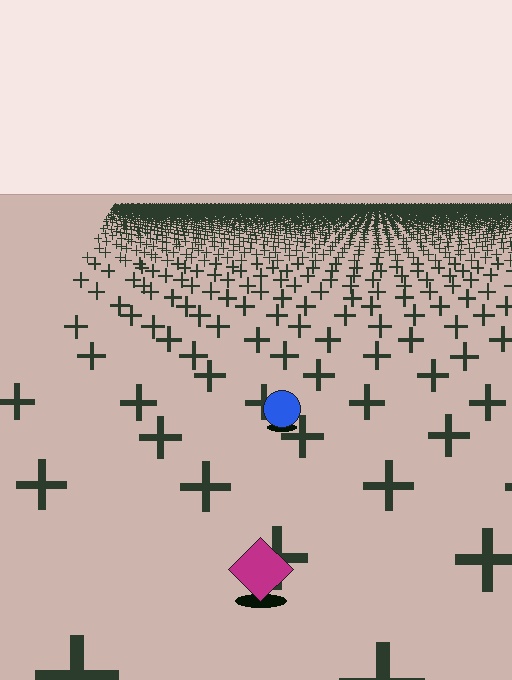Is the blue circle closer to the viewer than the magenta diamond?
No. The magenta diamond is closer — you can tell from the texture gradient: the ground texture is coarser near it.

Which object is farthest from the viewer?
The blue circle is farthest from the viewer. It appears smaller and the ground texture around it is denser.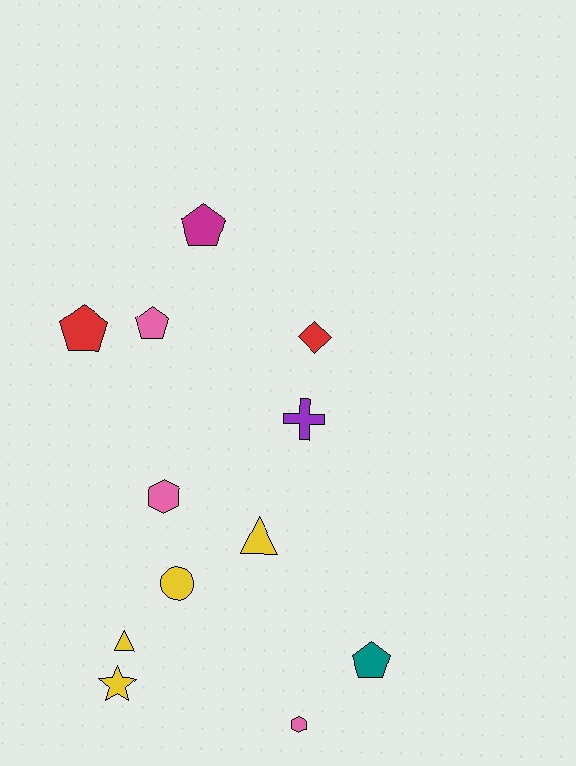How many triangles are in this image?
There are 2 triangles.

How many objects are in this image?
There are 12 objects.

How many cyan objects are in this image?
There are no cyan objects.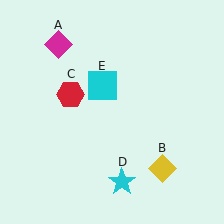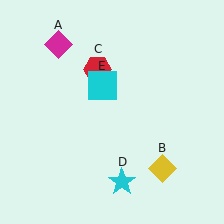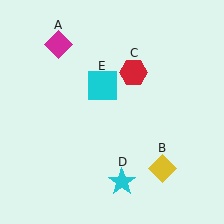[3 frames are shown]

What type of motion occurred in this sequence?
The red hexagon (object C) rotated clockwise around the center of the scene.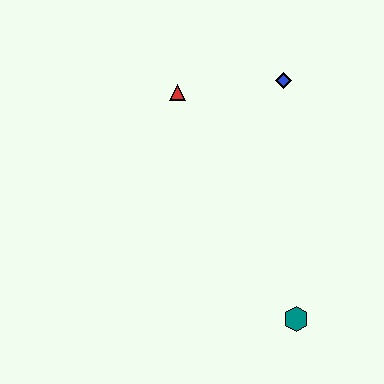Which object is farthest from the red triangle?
The teal hexagon is farthest from the red triangle.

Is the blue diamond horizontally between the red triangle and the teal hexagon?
Yes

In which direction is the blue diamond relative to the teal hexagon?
The blue diamond is above the teal hexagon.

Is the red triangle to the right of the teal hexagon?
No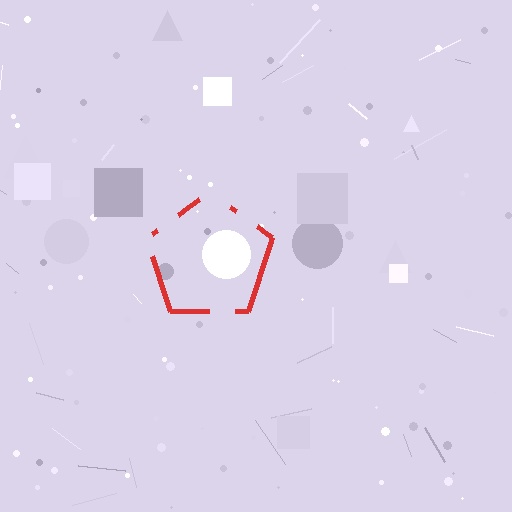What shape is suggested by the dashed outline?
The dashed outline suggests a pentagon.